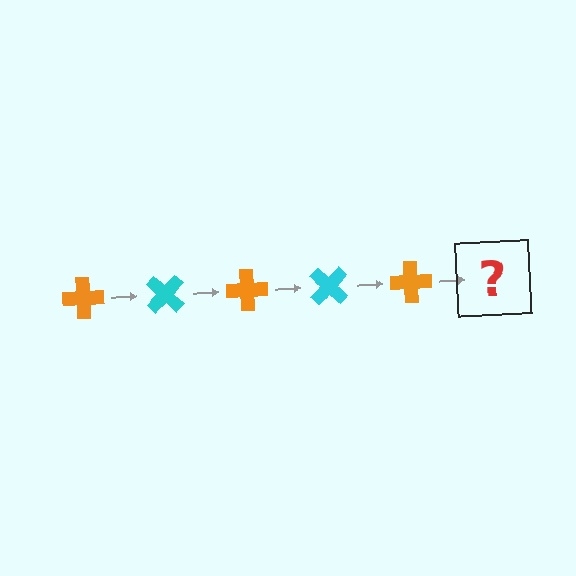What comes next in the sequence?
The next element should be a cyan cross, rotated 225 degrees from the start.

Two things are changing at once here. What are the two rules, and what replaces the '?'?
The two rules are that it rotates 45 degrees each step and the color cycles through orange and cyan. The '?' should be a cyan cross, rotated 225 degrees from the start.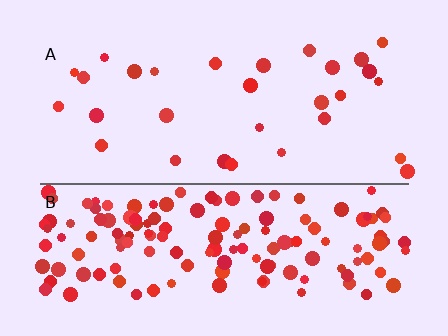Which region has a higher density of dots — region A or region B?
B (the bottom).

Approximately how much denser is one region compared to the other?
Approximately 5.0× — region B over region A.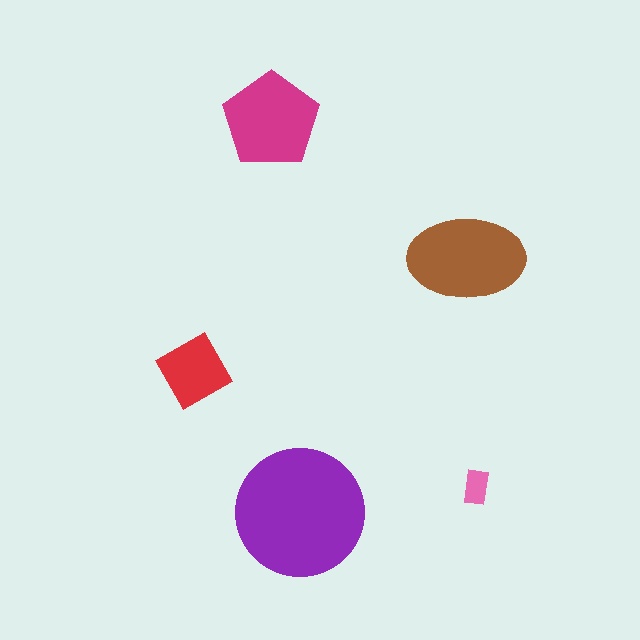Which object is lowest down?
The purple circle is bottommost.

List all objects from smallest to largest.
The pink rectangle, the red diamond, the magenta pentagon, the brown ellipse, the purple circle.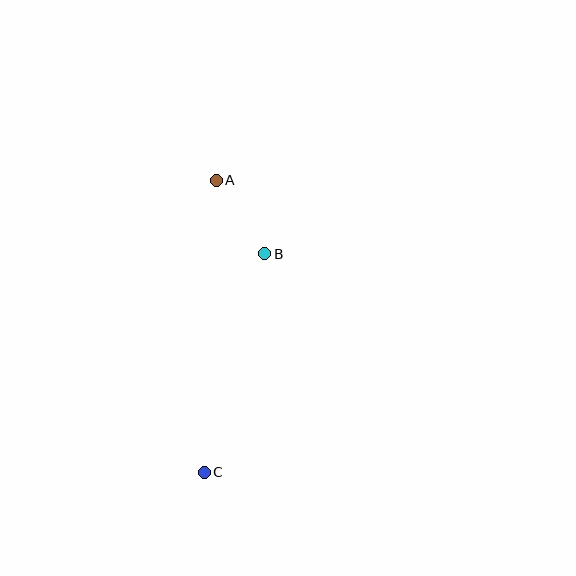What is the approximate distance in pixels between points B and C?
The distance between B and C is approximately 227 pixels.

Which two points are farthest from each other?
Points A and C are farthest from each other.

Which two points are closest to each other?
Points A and B are closest to each other.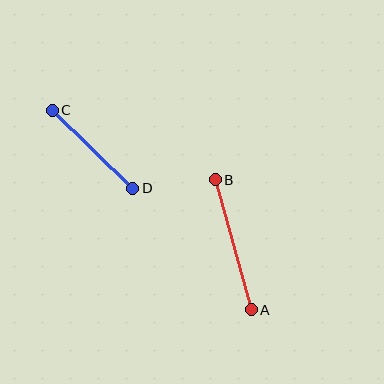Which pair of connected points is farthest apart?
Points A and B are farthest apart.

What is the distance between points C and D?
The distance is approximately 112 pixels.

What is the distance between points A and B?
The distance is approximately 135 pixels.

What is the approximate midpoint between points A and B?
The midpoint is at approximately (233, 245) pixels.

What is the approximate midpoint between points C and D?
The midpoint is at approximately (93, 149) pixels.